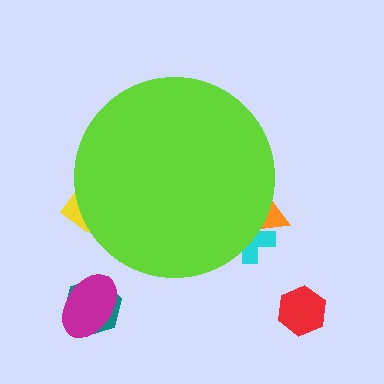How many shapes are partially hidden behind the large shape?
3 shapes are partially hidden.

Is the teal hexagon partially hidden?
No, the teal hexagon is fully visible.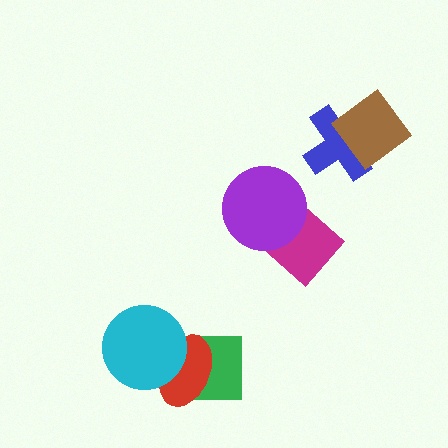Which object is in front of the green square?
The red ellipse is in front of the green square.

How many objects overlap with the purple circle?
1 object overlaps with the purple circle.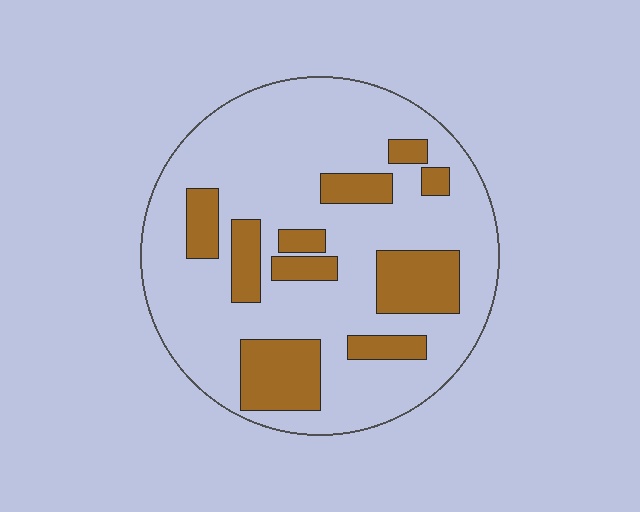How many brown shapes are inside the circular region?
10.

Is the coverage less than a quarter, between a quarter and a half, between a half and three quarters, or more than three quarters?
Less than a quarter.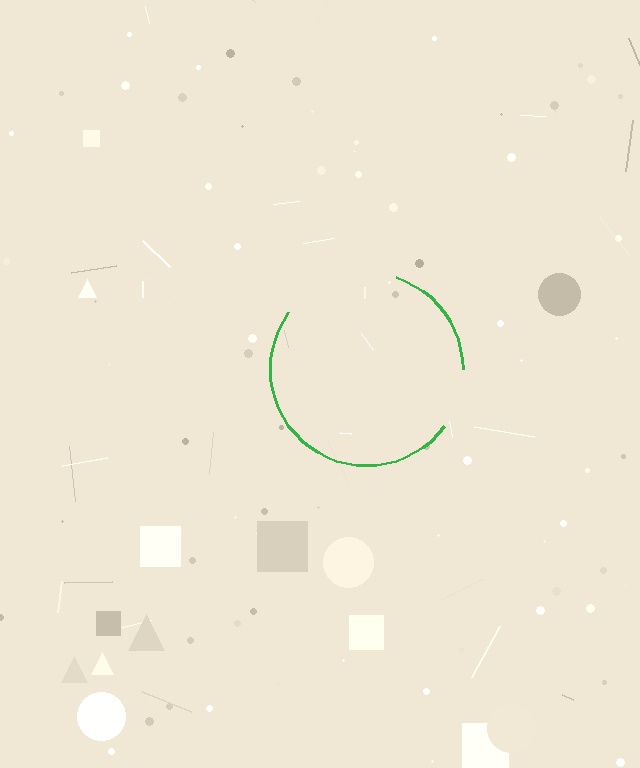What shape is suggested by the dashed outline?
The dashed outline suggests a circle.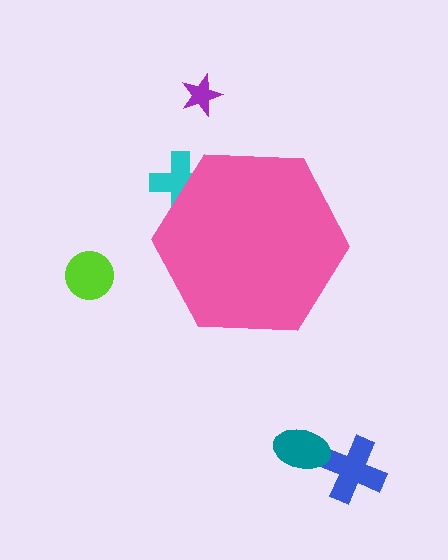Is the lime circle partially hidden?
No, the lime circle is fully visible.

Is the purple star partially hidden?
No, the purple star is fully visible.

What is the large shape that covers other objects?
A pink hexagon.